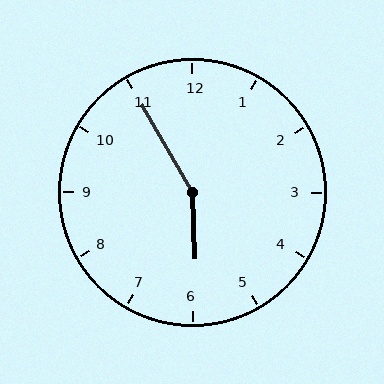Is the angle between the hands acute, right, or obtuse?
It is obtuse.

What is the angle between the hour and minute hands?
Approximately 152 degrees.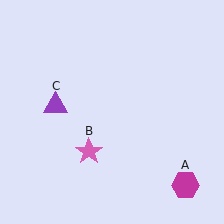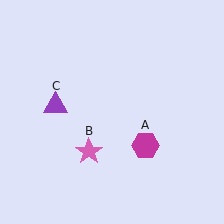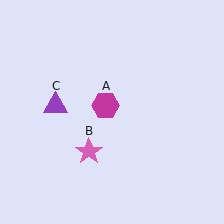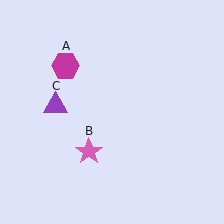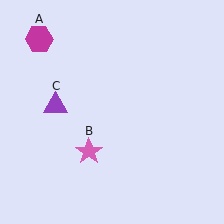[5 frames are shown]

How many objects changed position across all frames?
1 object changed position: magenta hexagon (object A).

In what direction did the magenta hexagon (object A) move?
The magenta hexagon (object A) moved up and to the left.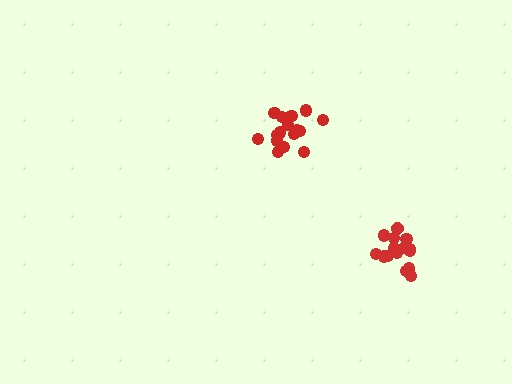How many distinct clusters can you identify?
There are 2 distinct clusters.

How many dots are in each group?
Group 1: 15 dots, Group 2: 16 dots (31 total).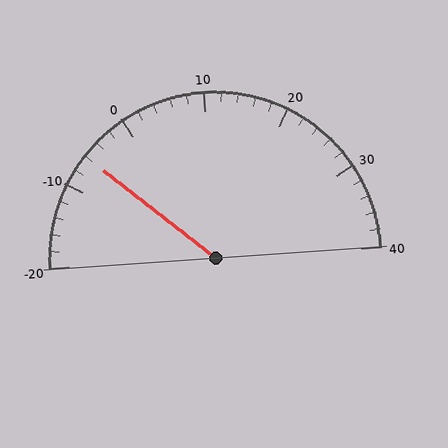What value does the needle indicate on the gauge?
The needle indicates approximately -6.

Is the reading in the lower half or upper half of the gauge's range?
The reading is in the lower half of the range (-20 to 40).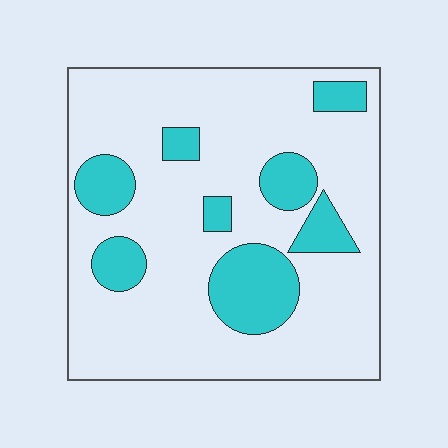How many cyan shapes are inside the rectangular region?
8.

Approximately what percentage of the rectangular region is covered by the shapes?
Approximately 20%.